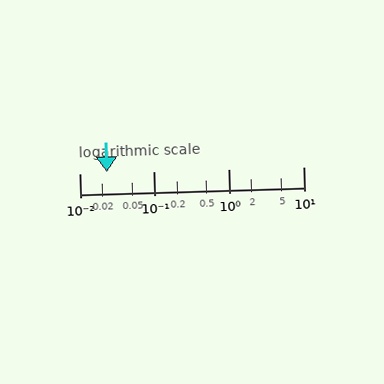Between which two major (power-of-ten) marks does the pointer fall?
The pointer is between 0.01 and 0.1.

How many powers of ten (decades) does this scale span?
The scale spans 3 decades, from 0.01 to 10.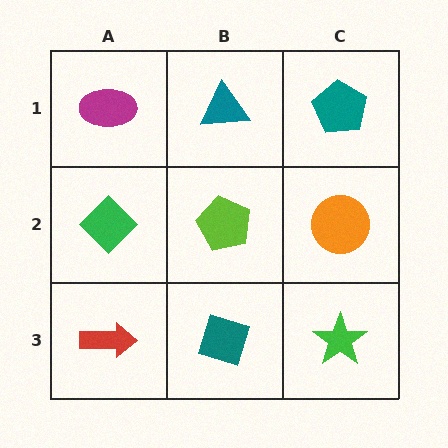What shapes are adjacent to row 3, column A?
A green diamond (row 2, column A), a teal diamond (row 3, column B).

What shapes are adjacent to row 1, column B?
A lime pentagon (row 2, column B), a magenta ellipse (row 1, column A), a teal pentagon (row 1, column C).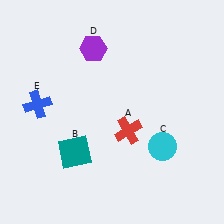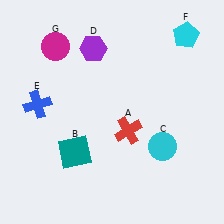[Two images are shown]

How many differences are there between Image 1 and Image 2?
There are 2 differences between the two images.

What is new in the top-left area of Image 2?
A magenta circle (G) was added in the top-left area of Image 2.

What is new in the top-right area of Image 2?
A cyan pentagon (F) was added in the top-right area of Image 2.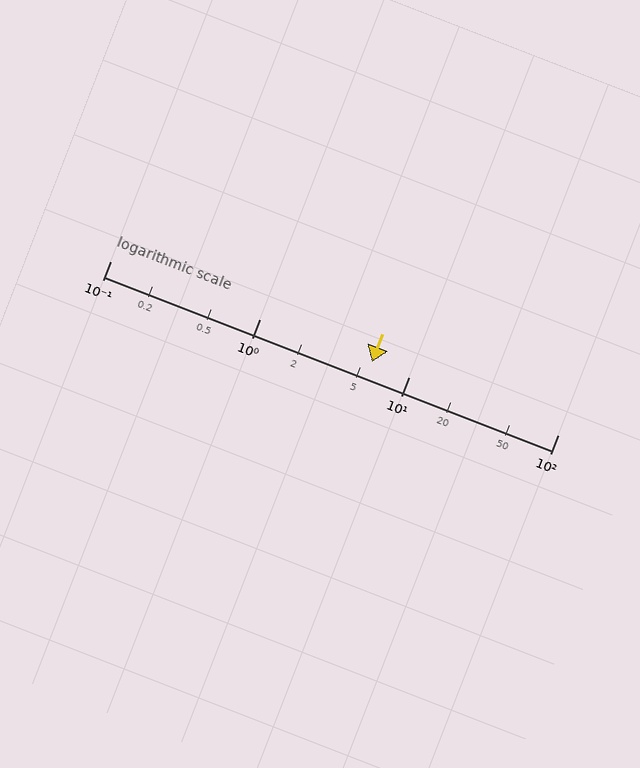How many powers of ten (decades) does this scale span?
The scale spans 3 decades, from 0.1 to 100.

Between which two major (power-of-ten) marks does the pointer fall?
The pointer is between 1 and 10.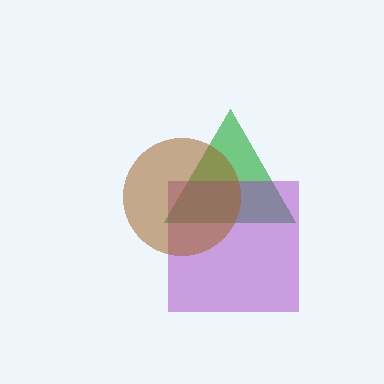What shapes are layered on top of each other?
The layered shapes are: a green triangle, a purple square, a brown circle.